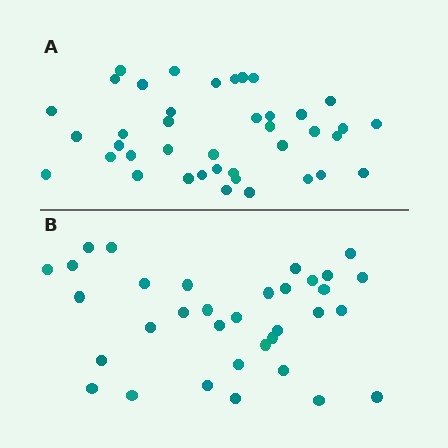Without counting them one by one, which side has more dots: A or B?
Region A (the top region) has more dots.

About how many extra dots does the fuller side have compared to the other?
Region A has about 6 more dots than region B.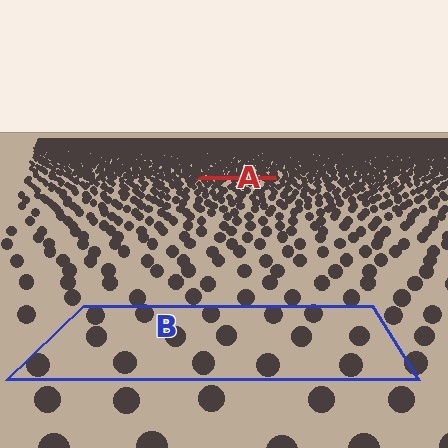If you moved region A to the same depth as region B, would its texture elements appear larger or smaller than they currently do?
They would appear larger. At a closer depth, the same texture elements are projected at a bigger on-screen size.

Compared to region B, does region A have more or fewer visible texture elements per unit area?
Region A has more texture elements per unit area — they are packed more densely because it is farther away.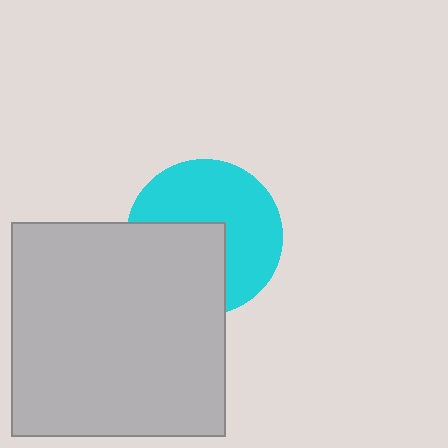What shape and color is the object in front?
The object in front is a light gray square.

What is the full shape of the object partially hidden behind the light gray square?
The partially hidden object is a cyan circle.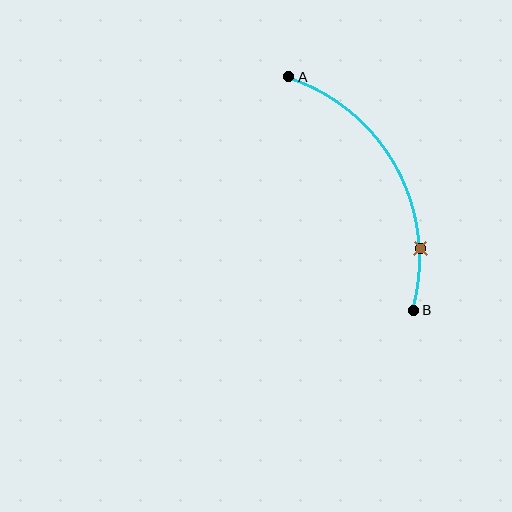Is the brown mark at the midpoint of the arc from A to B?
No. The brown mark lies on the arc but is closer to endpoint B. The arc midpoint would be at the point on the curve equidistant along the arc from both A and B.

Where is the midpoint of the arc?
The arc midpoint is the point on the curve farthest from the straight line joining A and B. It sits to the right of that line.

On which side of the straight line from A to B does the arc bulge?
The arc bulges to the right of the straight line connecting A and B.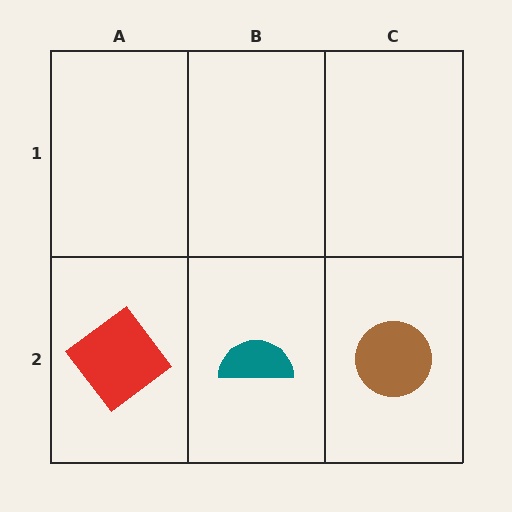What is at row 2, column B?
A teal semicircle.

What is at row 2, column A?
A red diamond.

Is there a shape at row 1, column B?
No, that cell is empty.